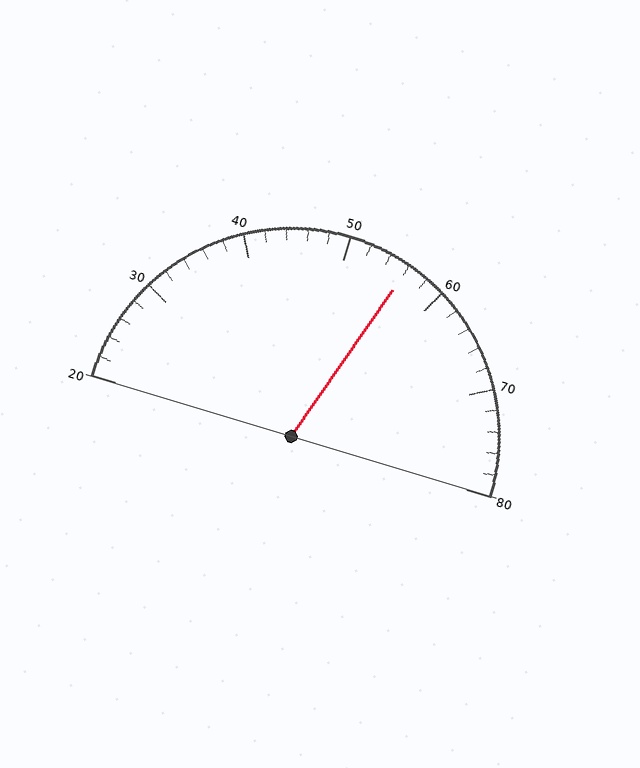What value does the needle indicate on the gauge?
The needle indicates approximately 56.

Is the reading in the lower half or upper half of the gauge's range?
The reading is in the upper half of the range (20 to 80).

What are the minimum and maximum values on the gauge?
The gauge ranges from 20 to 80.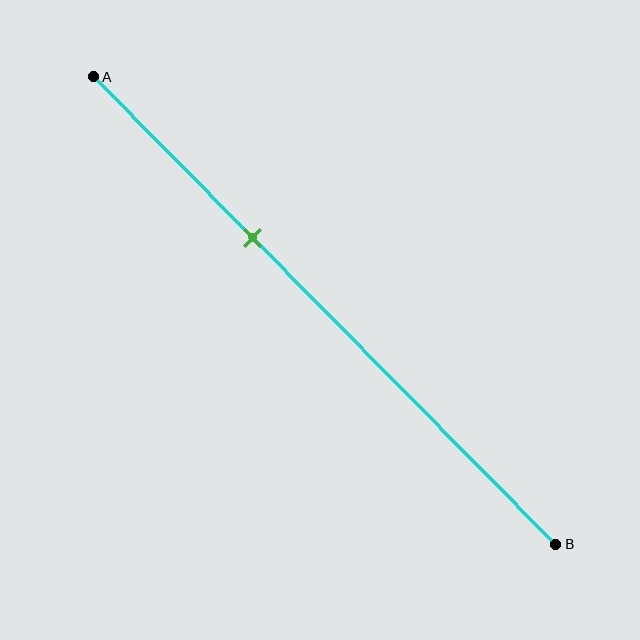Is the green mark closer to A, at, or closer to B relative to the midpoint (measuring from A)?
The green mark is closer to point A than the midpoint of segment AB.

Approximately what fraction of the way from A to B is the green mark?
The green mark is approximately 35% of the way from A to B.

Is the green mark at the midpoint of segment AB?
No, the mark is at about 35% from A, not at the 50% midpoint.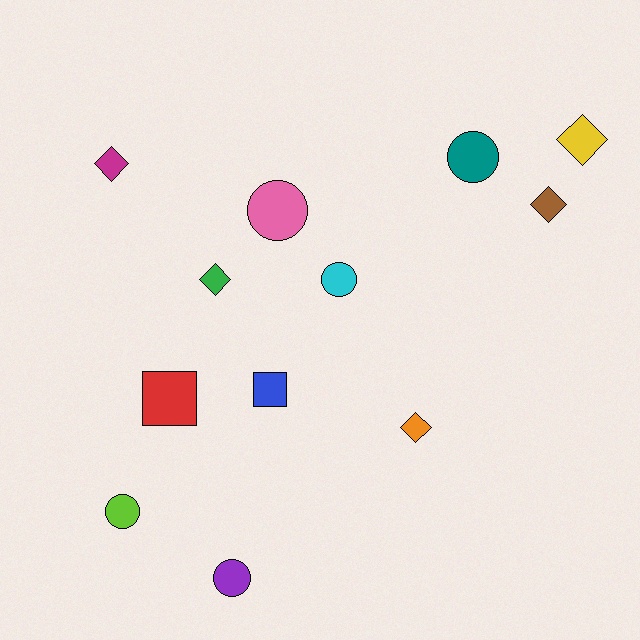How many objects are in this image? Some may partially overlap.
There are 12 objects.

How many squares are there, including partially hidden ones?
There are 2 squares.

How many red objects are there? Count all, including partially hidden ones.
There is 1 red object.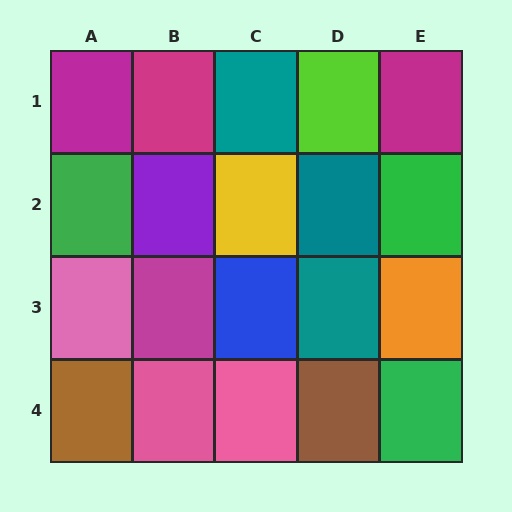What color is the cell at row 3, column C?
Blue.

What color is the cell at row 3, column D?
Teal.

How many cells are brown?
2 cells are brown.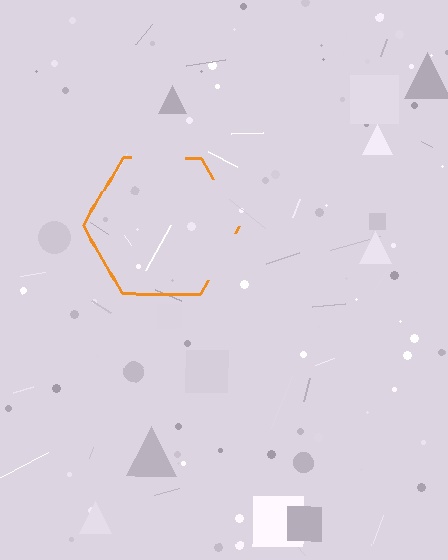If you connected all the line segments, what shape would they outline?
They would outline a hexagon.